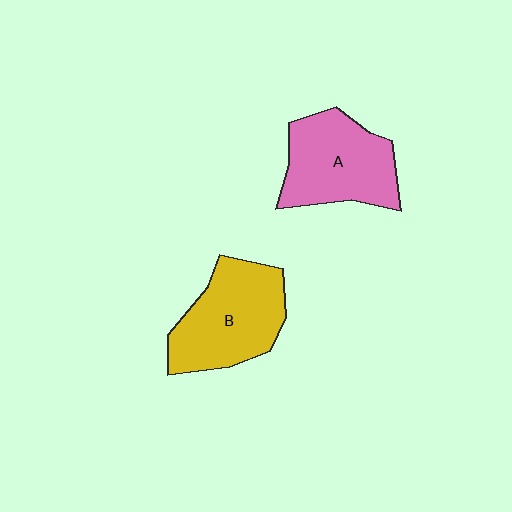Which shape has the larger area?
Shape B (yellow).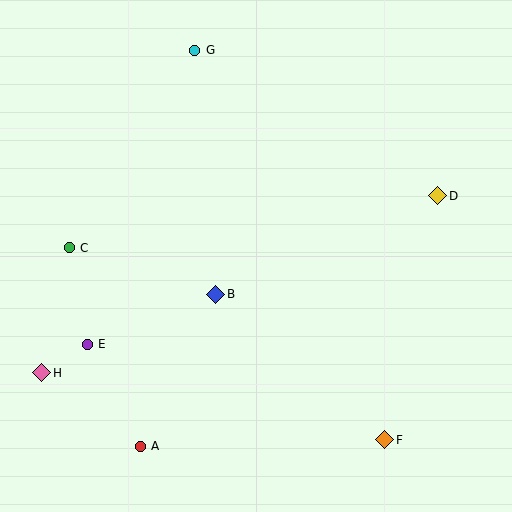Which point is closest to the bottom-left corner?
Point H is closest to the bottom-left corner.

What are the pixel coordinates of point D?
Point D is at (438, 196).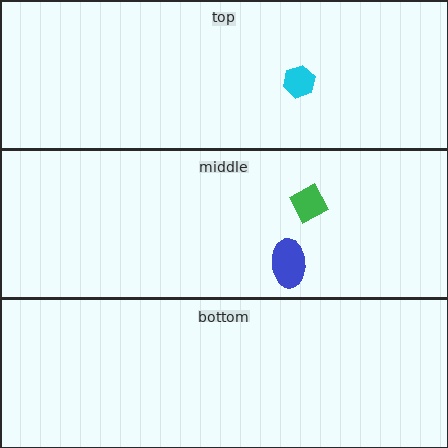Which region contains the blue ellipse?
The middle region.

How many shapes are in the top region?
1.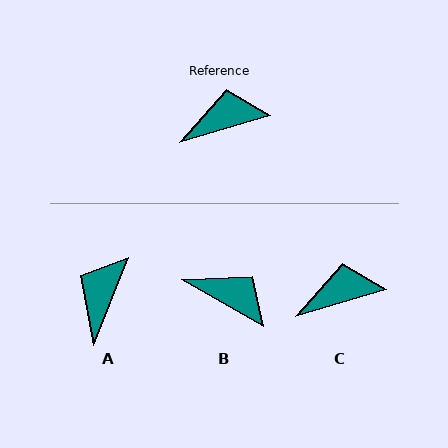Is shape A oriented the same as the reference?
No, it is off by about 52 degrees.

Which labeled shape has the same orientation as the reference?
C.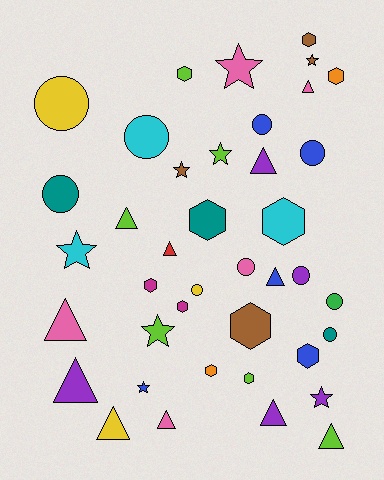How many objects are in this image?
There are 40 objects.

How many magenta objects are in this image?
There are 2 magenta objects.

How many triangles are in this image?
There are 11 triangles.